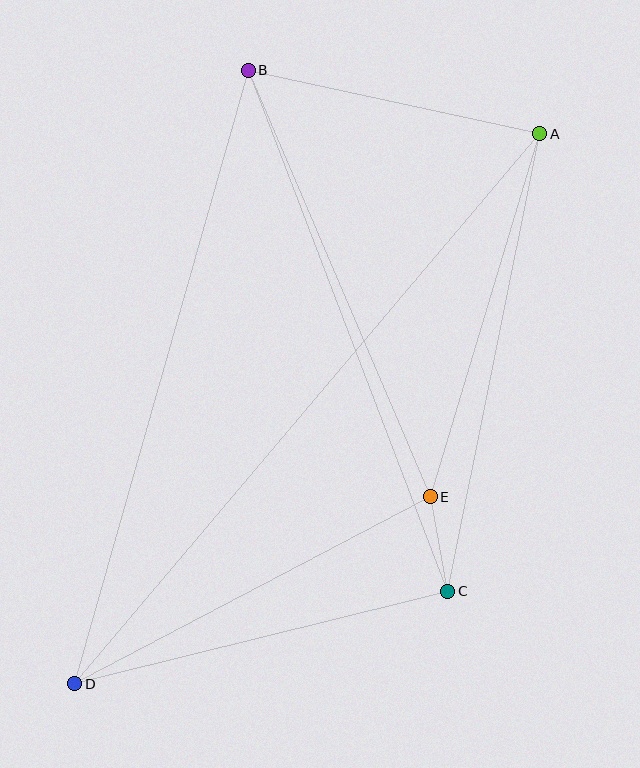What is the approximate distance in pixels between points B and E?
The distance between B and E is approximately 464 pixels.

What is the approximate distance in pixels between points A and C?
The distance between A and C is approximately 466 pixels.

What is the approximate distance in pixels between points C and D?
The distance between C and D is approximately 384 pixels.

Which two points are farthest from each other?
Points A and D are farthest from each other.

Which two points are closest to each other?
Points C and E are closest to each other.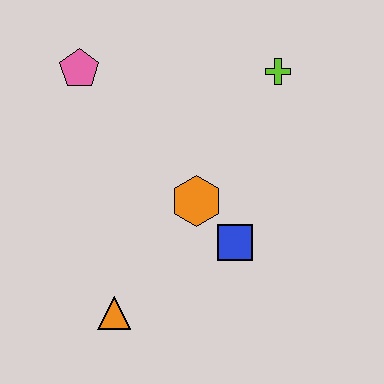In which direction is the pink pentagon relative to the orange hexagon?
The pink pentagon is above the orange hexagon.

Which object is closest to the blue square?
The orange hexagon is closest to the blue square.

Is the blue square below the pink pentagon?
Yes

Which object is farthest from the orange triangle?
The lime cross is farthest from the orange triangle.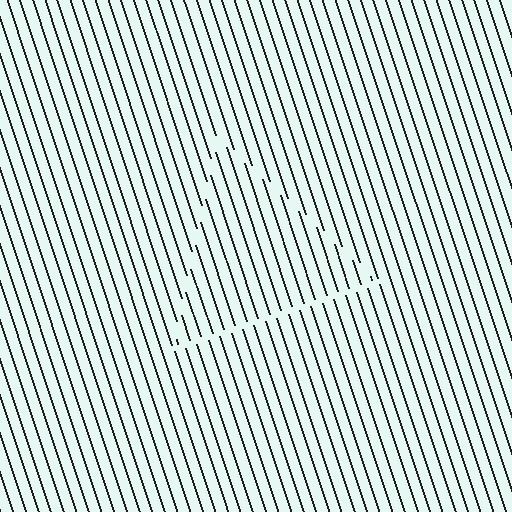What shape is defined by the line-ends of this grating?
An illusory triangle. The interior of the shape contains the same grating, shifted by half a period — the contour is defined by the phase discontinuity where line-ends from the inner and outer gratings abut.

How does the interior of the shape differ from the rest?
The interior of the shape contains the same grating, shifted by half a period — the contour is defined by the phase discontinuity where line-ends from the inner and outer gratings abut.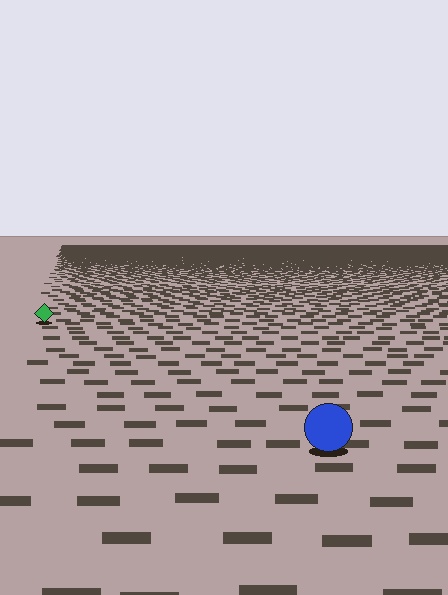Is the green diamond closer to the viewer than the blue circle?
No. The blue circle is closer — you can tell from the texture gradient: the ground texture is coarser near it.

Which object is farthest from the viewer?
The green diamond is farthest from the viewer. It appears smaller and the ground texture around it is denser.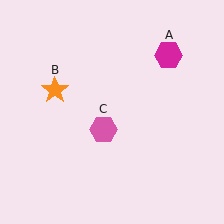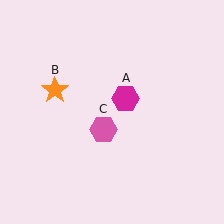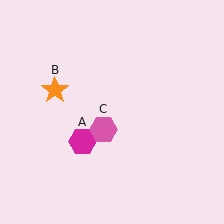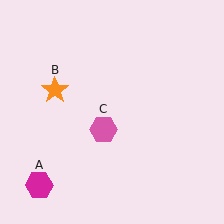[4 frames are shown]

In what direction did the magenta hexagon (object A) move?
The magenta hexagon (object A) moved down and to the left.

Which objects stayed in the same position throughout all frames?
Orange star (object B) and pink hexagon (object C) remained stationary.